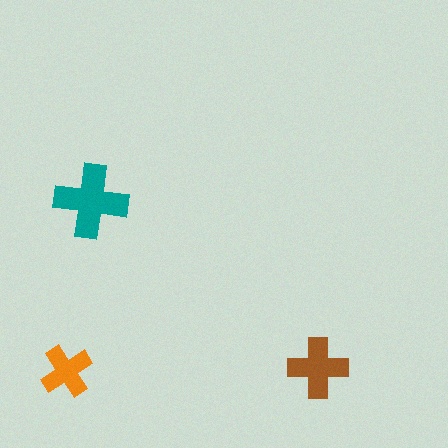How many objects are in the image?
There are 3 objects in the image.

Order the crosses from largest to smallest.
the teal one, the brown one, the orange one.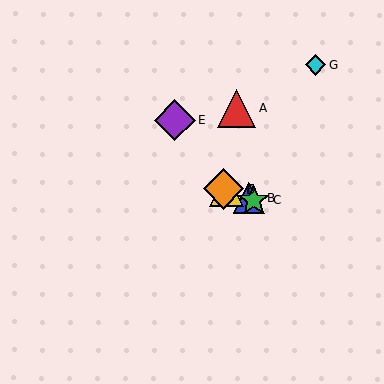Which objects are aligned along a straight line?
Objects B, C, D, F are aligned along a straight line.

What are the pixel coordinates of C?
Object C is at (254, 200).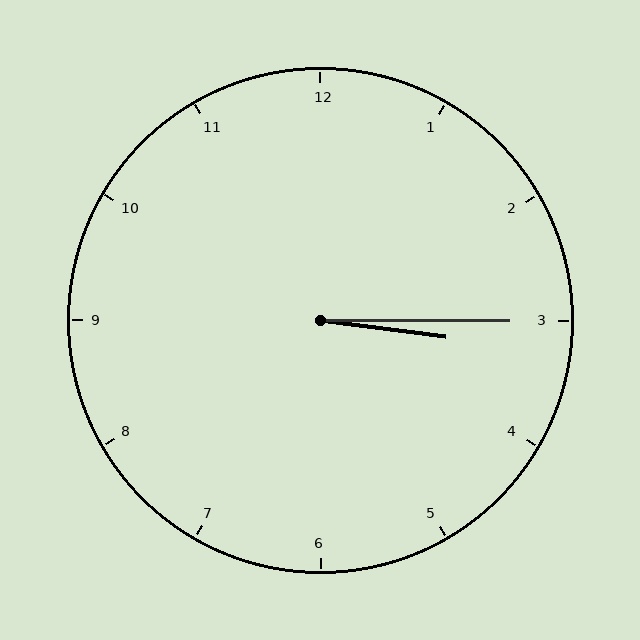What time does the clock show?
3:15.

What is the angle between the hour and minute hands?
Approximately 8 degrees.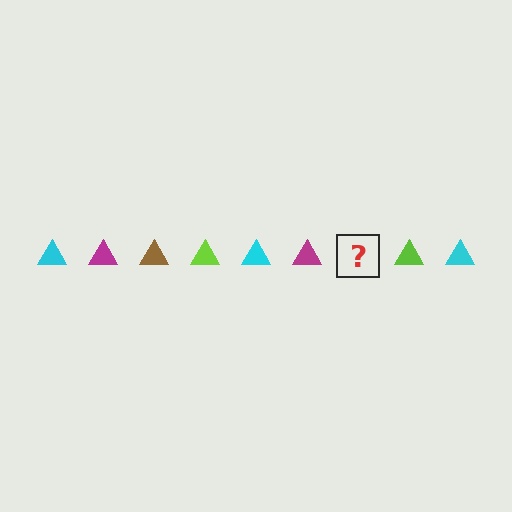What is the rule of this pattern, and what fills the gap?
The rule is that the pattern cycles through cyan, magenta, brown, lime triangles. The gap should be filled with a brown triangle.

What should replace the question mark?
The question mark should be replaced with a brown triangle.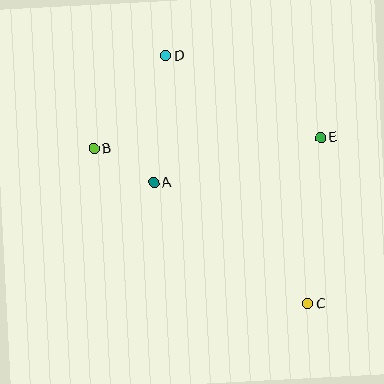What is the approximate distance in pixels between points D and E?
The distance between D and E is approximately 175 pixels.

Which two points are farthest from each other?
Points C and D are farthest from each other.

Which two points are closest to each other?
Points A and B are closest to each other.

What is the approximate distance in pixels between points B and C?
The distance between B and C is approximately 264 pixels.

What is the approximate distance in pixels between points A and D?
The distance between A and D is approximately 127 pixels.